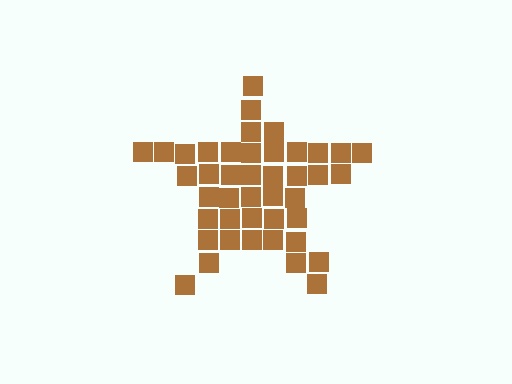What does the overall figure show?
The overall figure shows a star.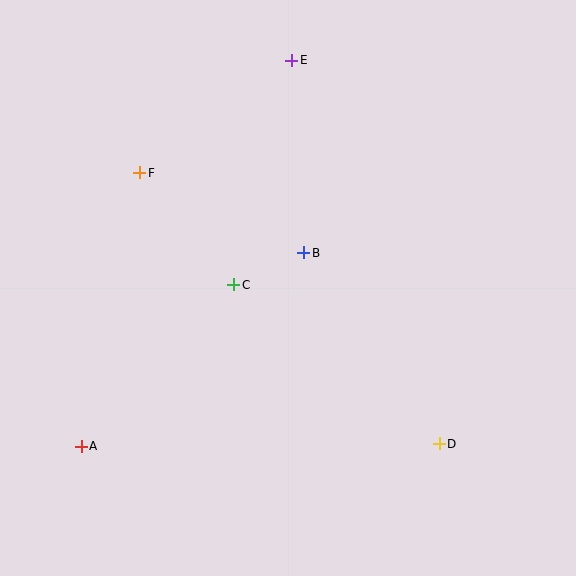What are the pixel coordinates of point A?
Point A is at (81, 446).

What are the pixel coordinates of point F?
Point F is at (140, 173).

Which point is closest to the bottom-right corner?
Point D is closest to the bottom-right corner.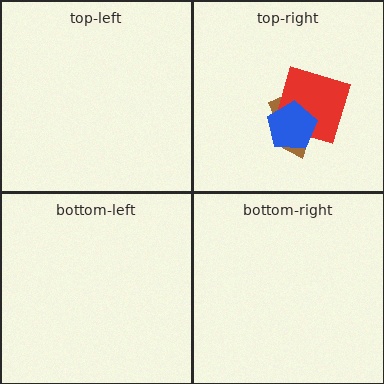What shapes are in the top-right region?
The brown arrow, the red square, the blue pentagon.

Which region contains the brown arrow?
The top-right region.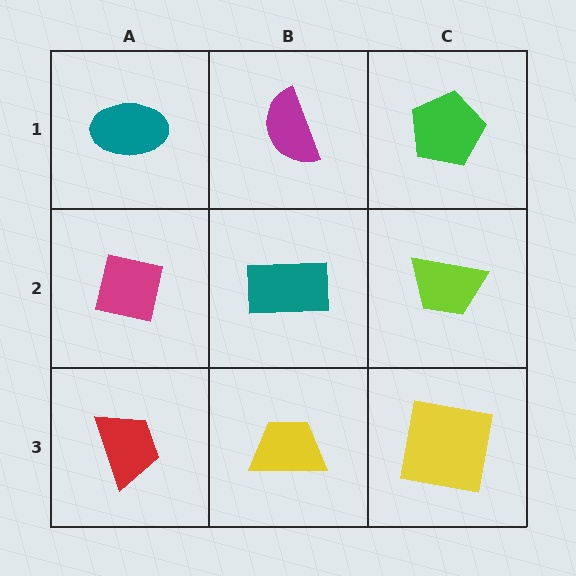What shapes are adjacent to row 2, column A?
A teal ellipse (row 1, column A), a red trapezoid (row 3, column A), a teal rectangle (row 2, column B).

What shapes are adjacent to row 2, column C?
A green pentagon (row 1, column C), a yellow square (row 3, column C), a teal rectangle (row 2, column B).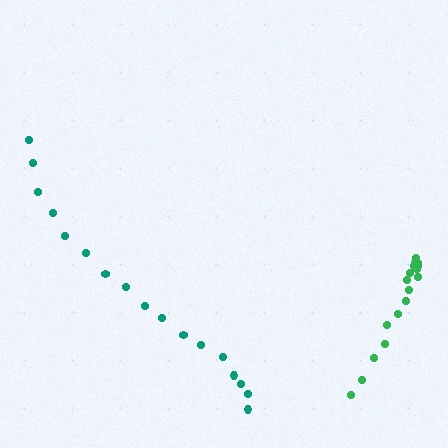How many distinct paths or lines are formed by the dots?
There are 2 distinct paths.